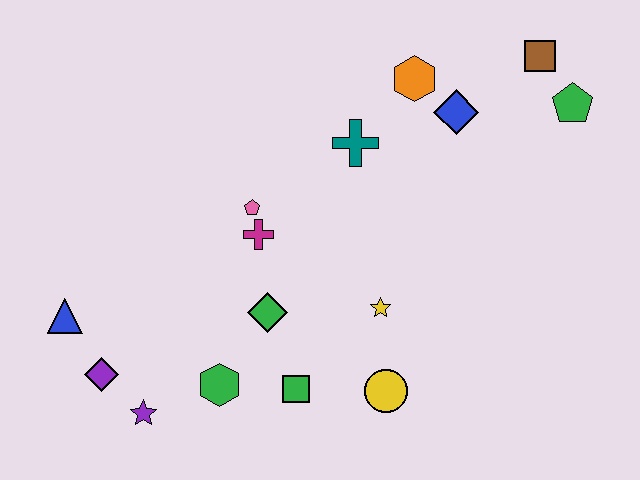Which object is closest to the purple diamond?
The purple star is closest to the purple diamond.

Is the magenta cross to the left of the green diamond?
Yes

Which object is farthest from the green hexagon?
The brown square is farthest from the green hexagon.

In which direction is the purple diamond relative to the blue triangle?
The purple diamond is below the blue triangle.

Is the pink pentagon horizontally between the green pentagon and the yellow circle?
No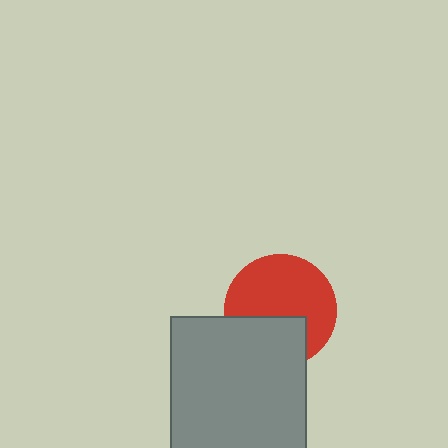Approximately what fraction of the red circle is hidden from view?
Roughly 35% of the red circle is hidden behind the gray square.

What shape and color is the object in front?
The object in front is a gray square.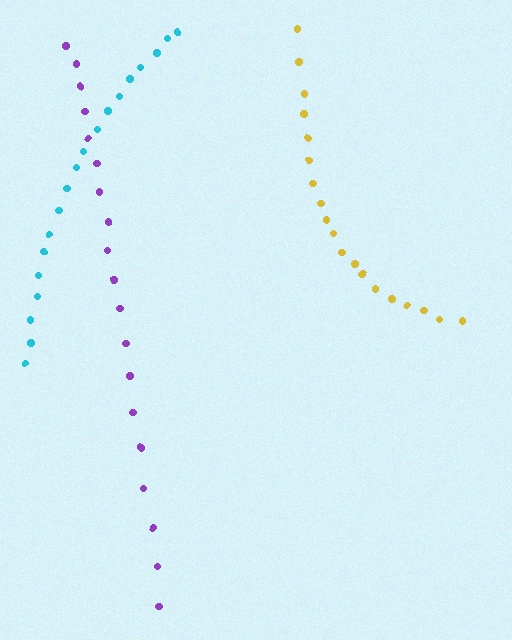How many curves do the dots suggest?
There are 3 distinct paths.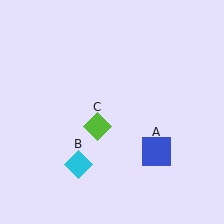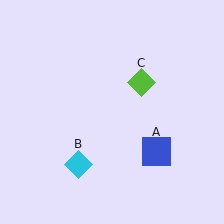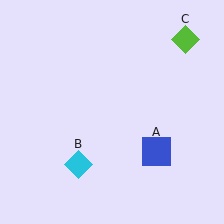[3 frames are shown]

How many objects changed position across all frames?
1 object changed position: lime diamond (object C).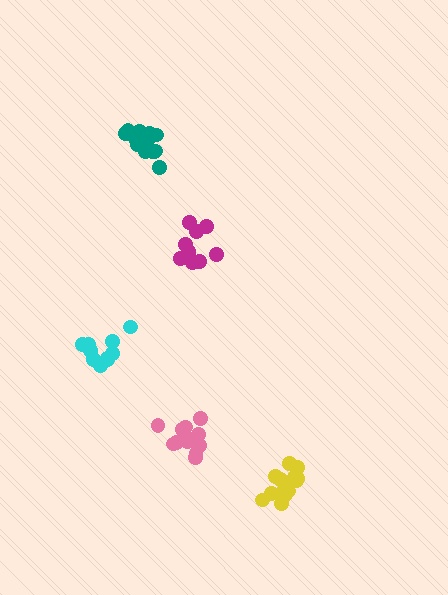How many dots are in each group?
Group 1: 15 dots, Group 2: 10 dots, Group 3: 14 dots, Group 4: 12 dots, Group 5: 10 dots (61 total).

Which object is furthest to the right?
The yellow cluster is rightmost.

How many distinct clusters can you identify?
There are 5 distinct clusters.